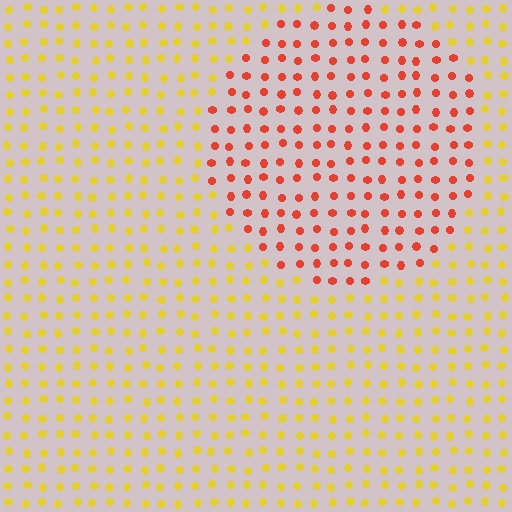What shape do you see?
I see a circle.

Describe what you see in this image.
The image is filled with small yellow elements in a uniform arrangement. A circle-shaped region is visible where the elements are tinted to a slightly different hue, forming a subtle color boundary.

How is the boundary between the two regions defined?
The boundary is defined purely by a slight shift in hue (about 48 degrees). Spacing, size, and orientation are identical on both sides.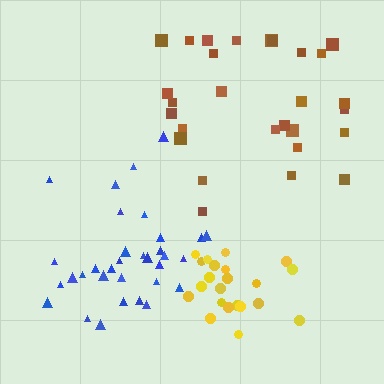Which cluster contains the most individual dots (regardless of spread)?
Blue (34).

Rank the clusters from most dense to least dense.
yellow, blue, brown.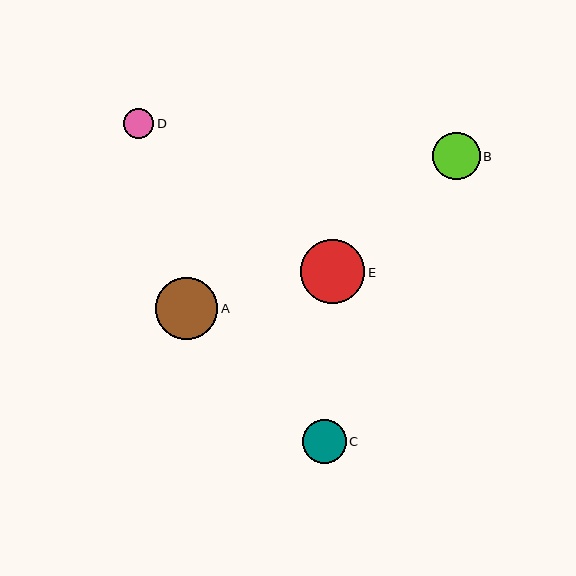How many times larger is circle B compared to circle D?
Circle B is approximately 1.6 times the size of circle D.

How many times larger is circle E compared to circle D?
Circle E is approximately 2.2 times the size of circle D.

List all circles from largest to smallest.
From largest to smallest: E, A, B, C, D.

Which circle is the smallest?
Circle D is the smallest with a size of approximately 30 pixels.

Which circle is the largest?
Circle E is the largest with a size of approximately 65 pixels.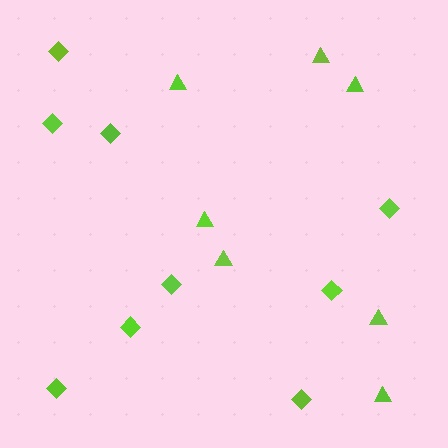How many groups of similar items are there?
There are 2 groups: one group of triangles (7) and one group of diamonds (9).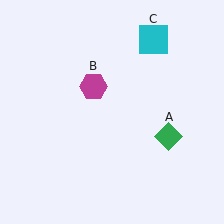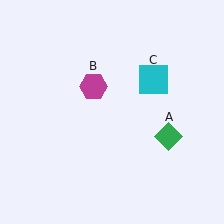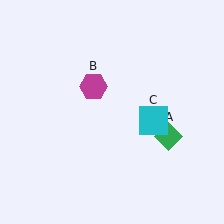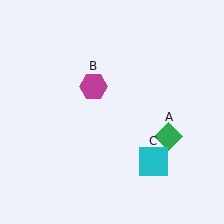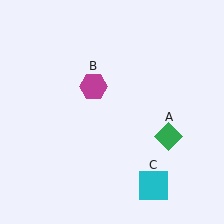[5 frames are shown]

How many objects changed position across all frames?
1 object changed position: cyan square (object C).